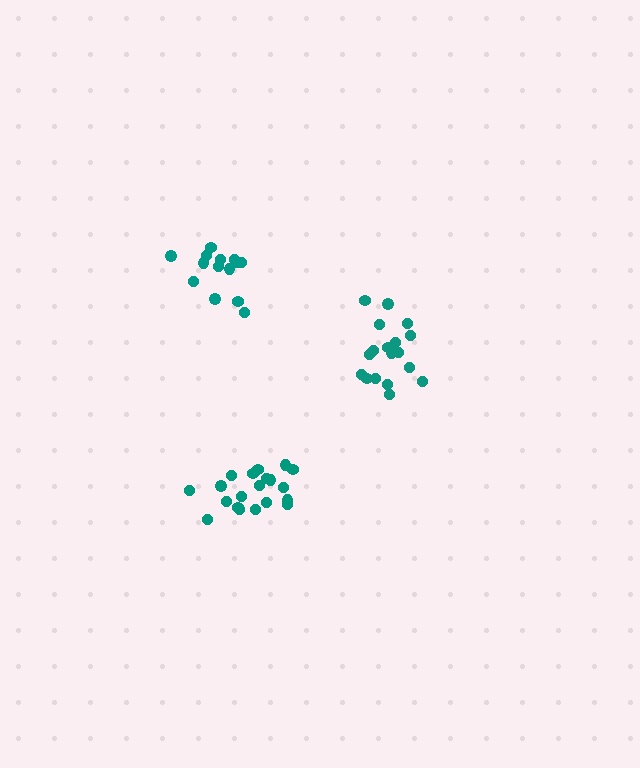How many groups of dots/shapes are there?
There are 3 groups.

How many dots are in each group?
Group 1: 20 dots, Group 2: 14 dots, Group 3: 18 dots (52 total).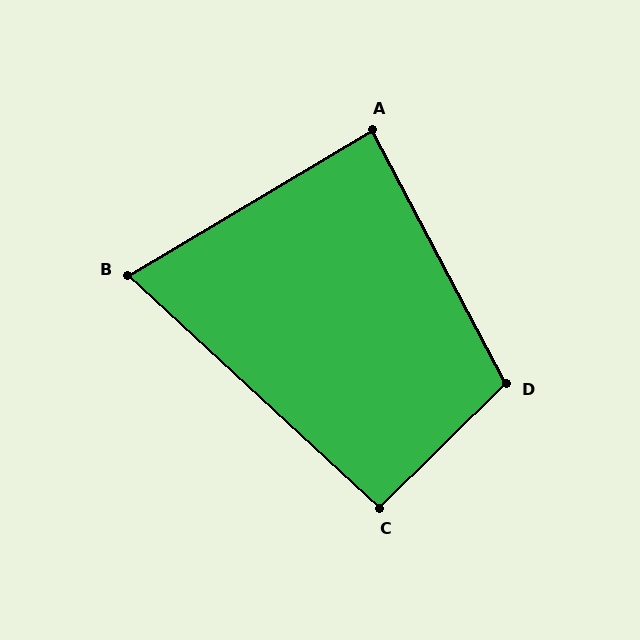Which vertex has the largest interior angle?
D, at approximately 106 degrees.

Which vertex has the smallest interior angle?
B, at approximately 74 degrees.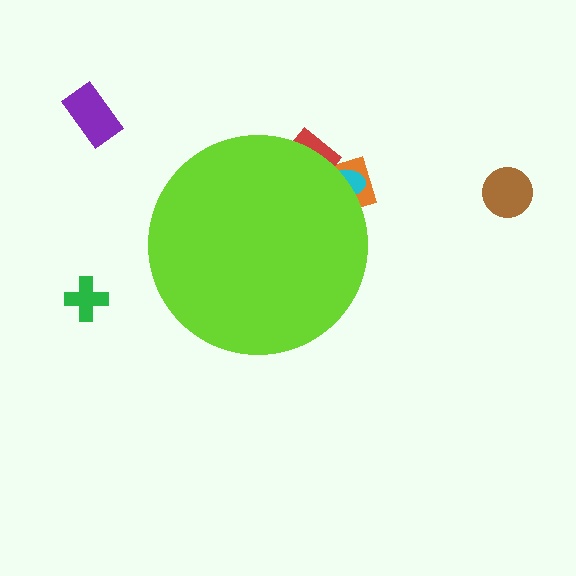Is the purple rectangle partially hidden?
No, the purple rectangle is fully visible.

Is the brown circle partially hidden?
No, the brown circle is fully visible.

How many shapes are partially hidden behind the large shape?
3 shapes are partially hidden.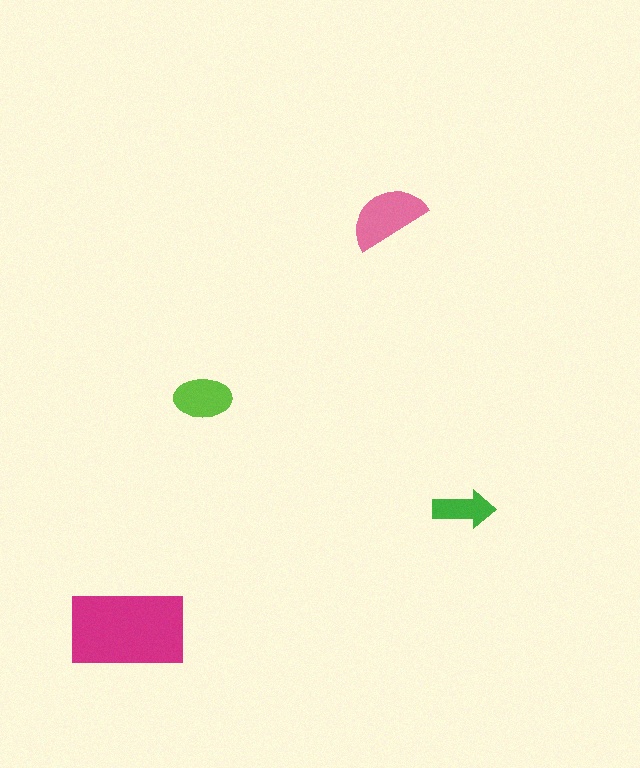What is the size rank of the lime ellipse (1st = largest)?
3rd.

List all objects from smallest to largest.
The green arrow, the lime ellipse, the pink semicircle, the magenta rectangle.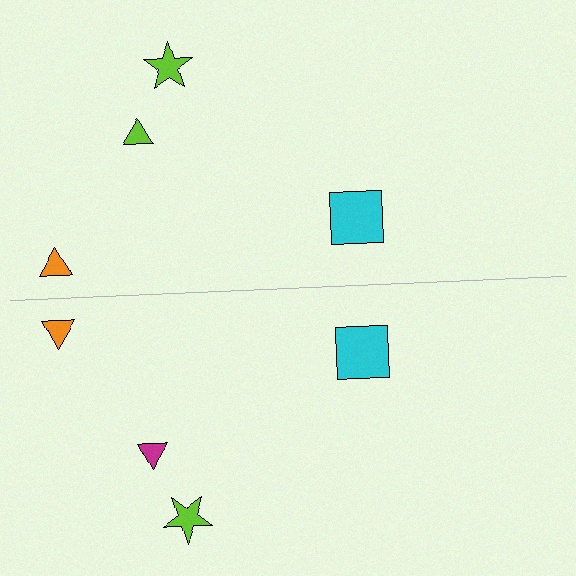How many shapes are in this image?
There are 8 shapes in this image.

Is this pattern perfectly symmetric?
No, the pattern is not perfectly symmetric. The magenta triangle on the bottom side breaks the symmetry — its mirror counterpart is lime.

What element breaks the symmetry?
The magenta triangle on the bottom side breaks the symmetry — its mirror counterpart is lime.